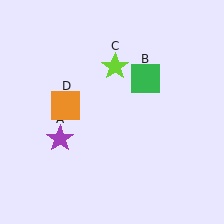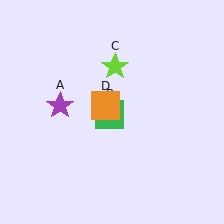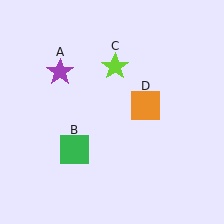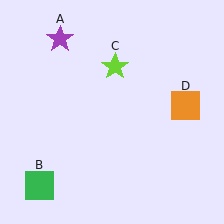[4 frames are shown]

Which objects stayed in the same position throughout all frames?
Lime star (object C) remained stationary.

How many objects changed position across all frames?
3 objects changed position: purple star (object A), green square (object B), orange square (object D).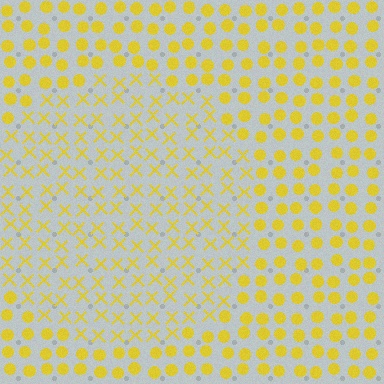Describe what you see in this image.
The image is filled with small yellow elements arranged in a uniform grid. A circle-shaped region contains X marks, while the surrounding area contains circles. The boundary is defined purely by the change in element shape.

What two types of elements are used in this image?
The image uses X marks inside the circle region and circles outside it.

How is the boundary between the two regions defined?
The boundary is defined by a change in element shape: X marks inside vs. circles outside. All elements share the same color and spacing.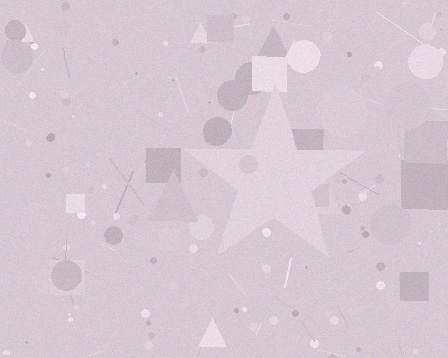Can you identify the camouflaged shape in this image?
The camouflaged shape is a star.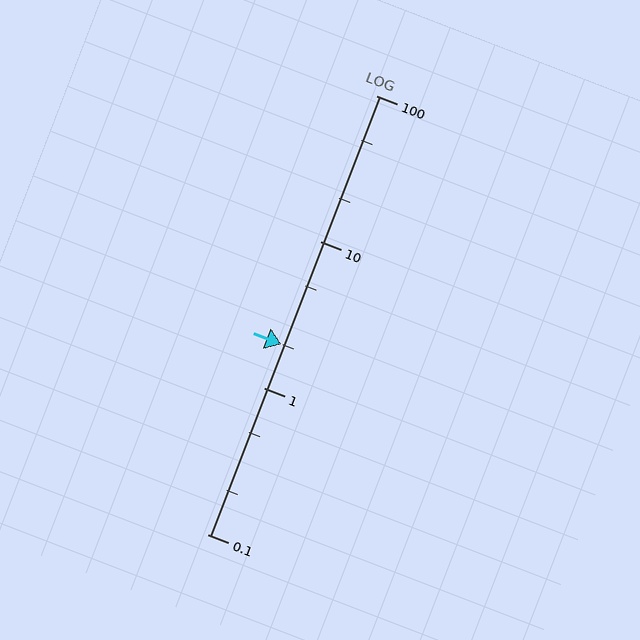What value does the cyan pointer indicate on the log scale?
The pointer indicates approximately 2.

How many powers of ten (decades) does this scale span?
The scale spans 3 decades, from 0.1 to 100.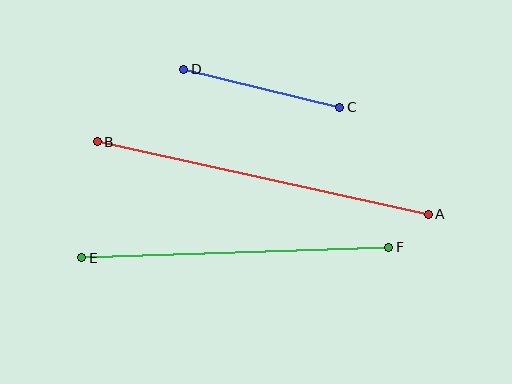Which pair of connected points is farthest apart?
Points A and B are farthest apart.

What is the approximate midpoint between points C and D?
The midpoint is at approximately (262, 88) pixels.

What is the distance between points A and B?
The distance is approximately 339 pixels.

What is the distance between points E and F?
The distance is approximately 307 pixels.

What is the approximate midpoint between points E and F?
The midpoint is at approximately (235, 252) pixels.